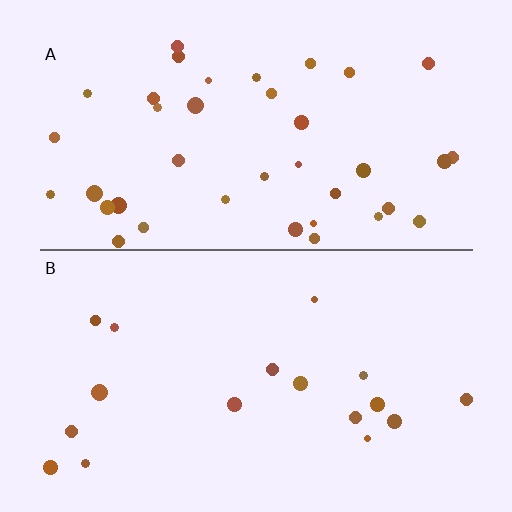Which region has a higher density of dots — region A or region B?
A (the top).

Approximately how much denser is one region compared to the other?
Approximately 2.3× — region A over region B.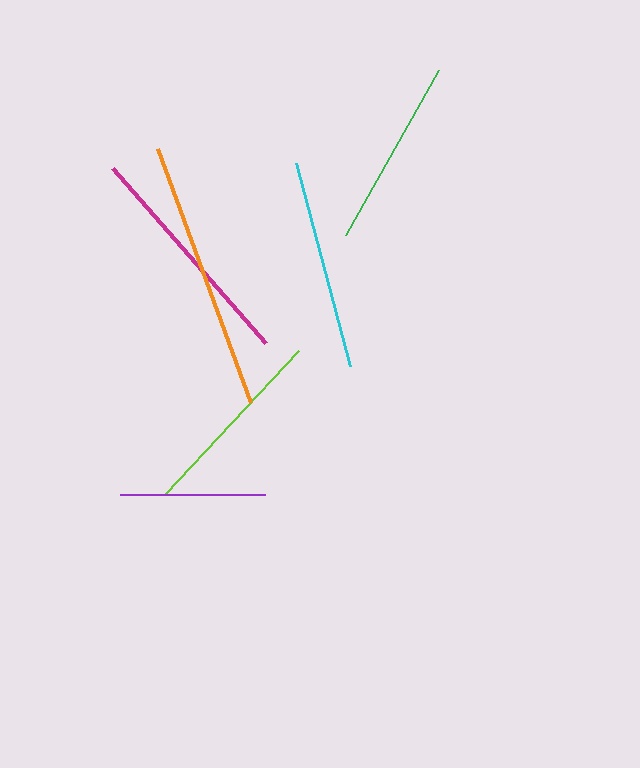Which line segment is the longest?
The orange line is the longest at approximately 270 pixels.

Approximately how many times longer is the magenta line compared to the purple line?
The magenta line is approximately 1.6 times the length of the purple line.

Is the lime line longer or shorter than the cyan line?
The cyan line is longer than the lime line.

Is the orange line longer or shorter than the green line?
The orange line is longer than the green line.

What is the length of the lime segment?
The lime segment is approximately 197 pixels long.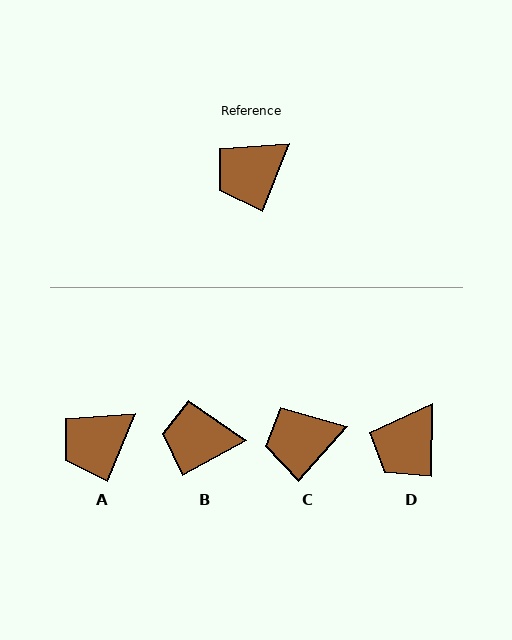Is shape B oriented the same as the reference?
No, it is off by about 39 degrees.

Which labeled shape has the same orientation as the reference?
A.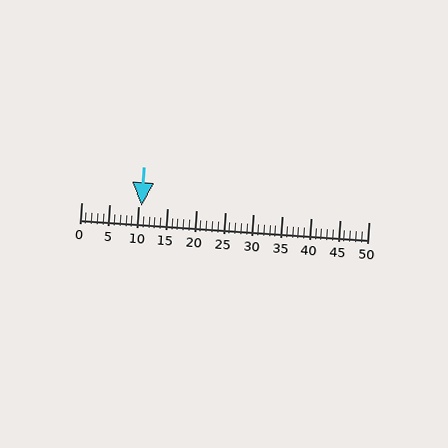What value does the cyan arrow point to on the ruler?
The cyan arrow points to approximately 10.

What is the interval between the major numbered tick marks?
The major tick marks are spaced 5 units apart.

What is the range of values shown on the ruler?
The ruler shows values from 0 to 50.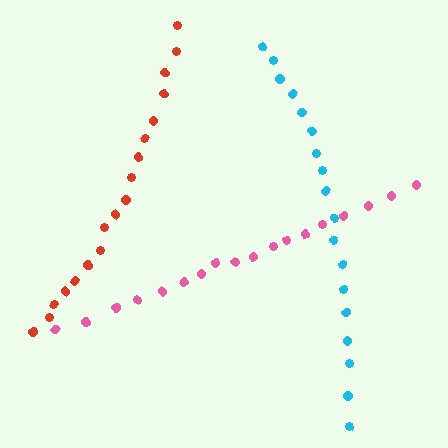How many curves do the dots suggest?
There are 3 distinct paths.